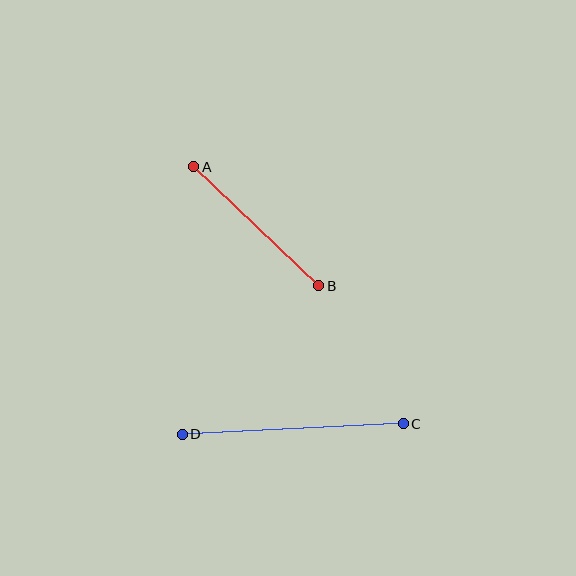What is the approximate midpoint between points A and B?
The midpoint is at approximately (256, 226) pixels.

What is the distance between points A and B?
The distance is approximately 173 pixels.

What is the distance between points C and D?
The distance is approximately 221 pixels.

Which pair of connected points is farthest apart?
Points C and D are farthest apart.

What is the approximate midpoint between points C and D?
The midpoint is at approximately (293, 429) pixels.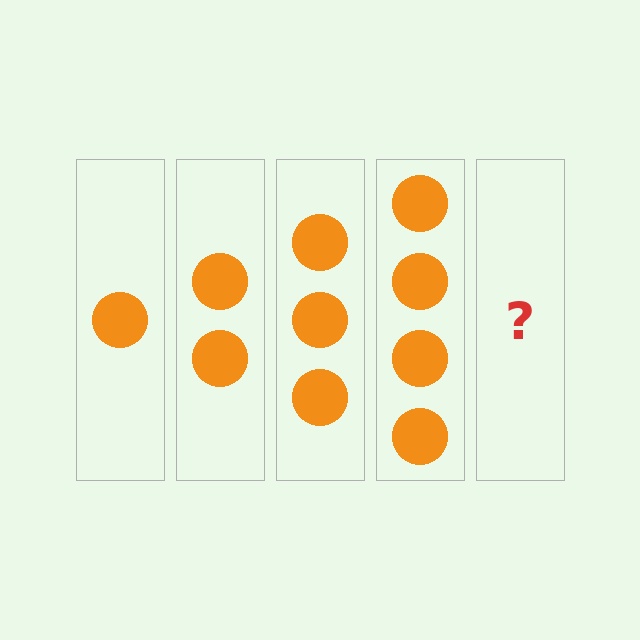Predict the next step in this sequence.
The next step is 5 circles.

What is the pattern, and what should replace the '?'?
The pattern is that each step adds one more circle. The '?' should be 5 circles.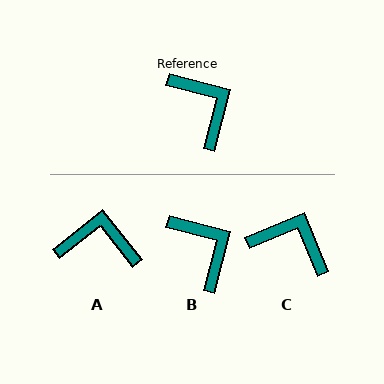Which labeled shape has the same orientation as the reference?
B.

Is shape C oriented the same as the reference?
No, it is off by about 37 degrees.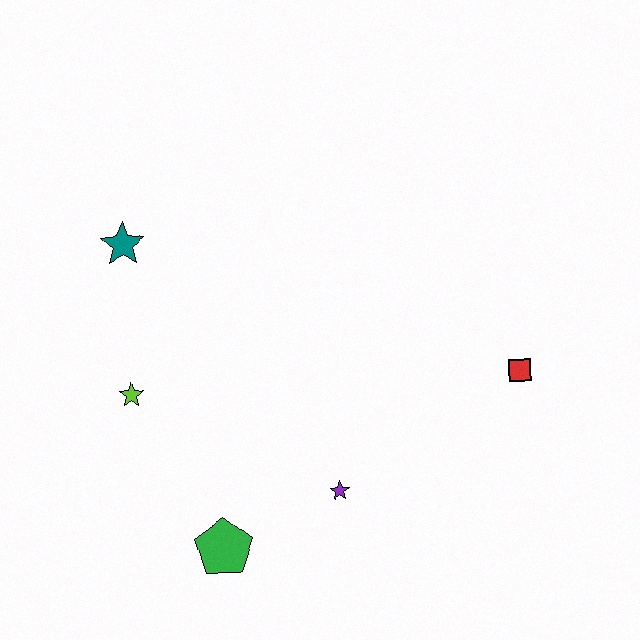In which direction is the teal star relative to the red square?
The teal star is to the left of the red square.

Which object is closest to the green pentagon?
The purple star is closest to the green pentagon.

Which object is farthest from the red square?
The teal star is farthest from the red square.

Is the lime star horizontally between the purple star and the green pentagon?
No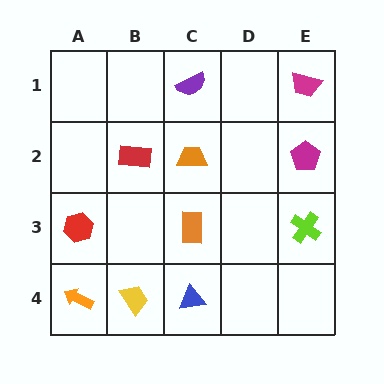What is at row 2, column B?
A red rectangle.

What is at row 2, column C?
An orange trapezoid.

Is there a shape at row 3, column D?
No, that cell is empty.